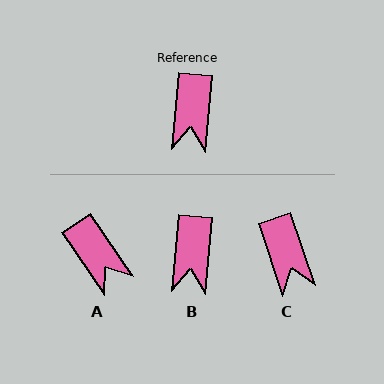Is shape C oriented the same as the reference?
No, it is off by about 23 degrees.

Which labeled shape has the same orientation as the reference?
B.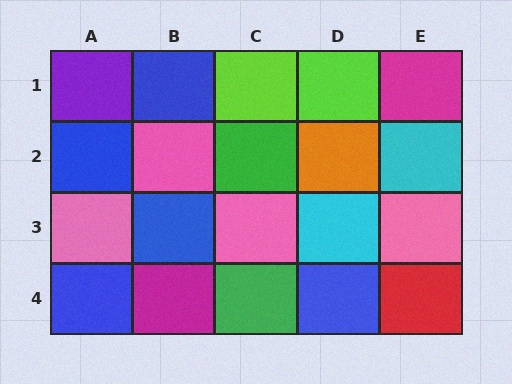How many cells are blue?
5 cells are blue.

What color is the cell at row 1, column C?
Lime.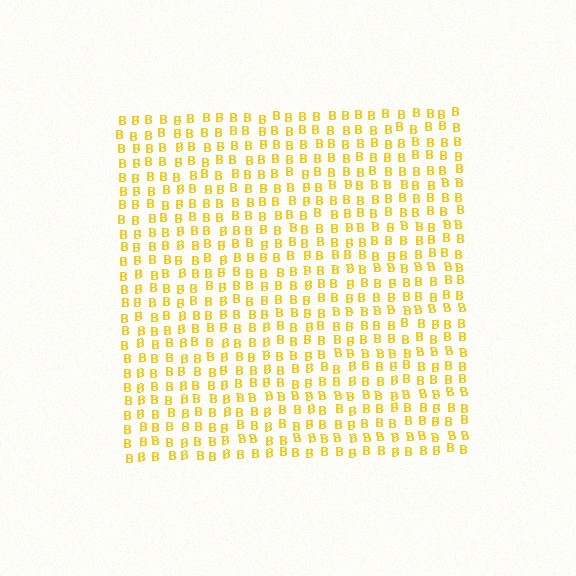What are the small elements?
The small elements are letter B's.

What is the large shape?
The large shape is a square.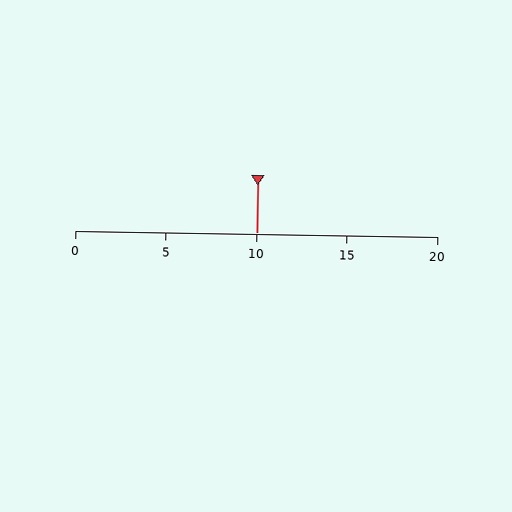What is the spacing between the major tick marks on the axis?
The major ticks are spaced 5 apart.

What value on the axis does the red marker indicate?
The marker indicates approximately 10.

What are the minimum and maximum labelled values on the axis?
The axis runs from 0 to 20.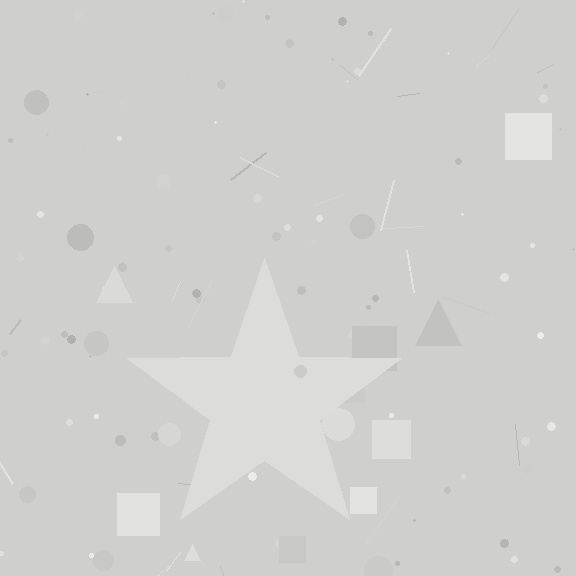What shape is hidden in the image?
A star is hidden in the image.